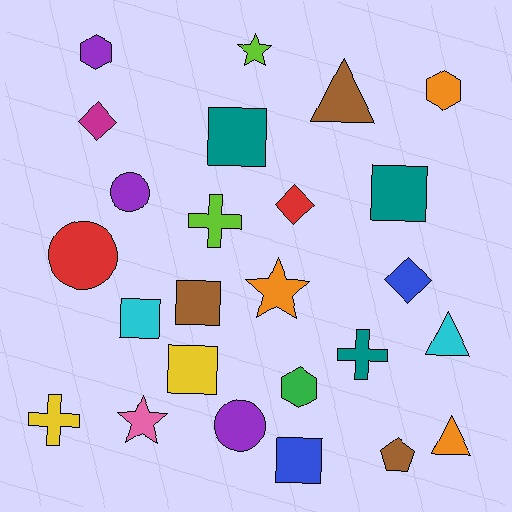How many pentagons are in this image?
There is 1 pentagon.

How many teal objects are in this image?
There are 3 teal objects.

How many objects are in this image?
There are 25 objects.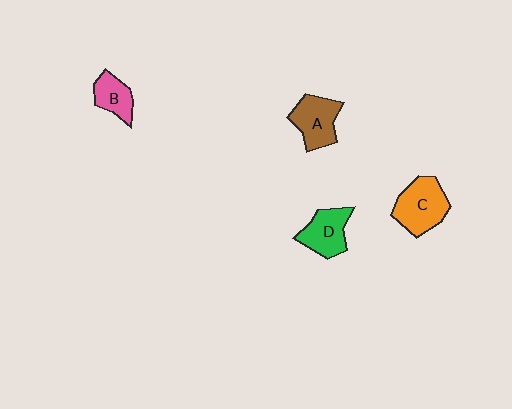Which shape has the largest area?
Shape C (orange).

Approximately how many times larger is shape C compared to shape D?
Approximately 1.3 times.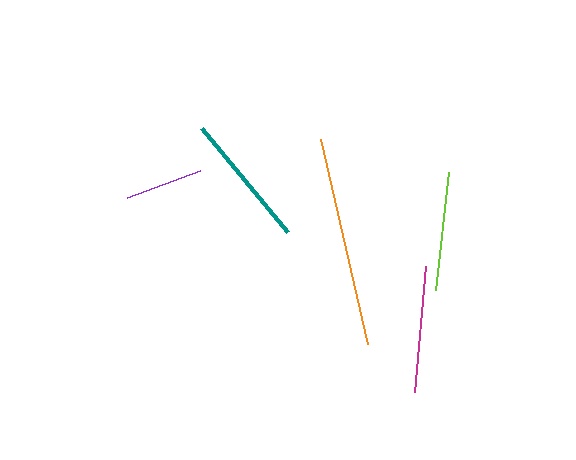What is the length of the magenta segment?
The magenta segment is approximately 127 pixels long.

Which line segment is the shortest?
The purple line is the shortest at approximately 77 pixels.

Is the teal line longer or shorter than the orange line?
The orange line is longer than the teal line.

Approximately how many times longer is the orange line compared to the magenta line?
The orange line is approximately 1.7 times the length of the magenta line.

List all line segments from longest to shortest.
From longest to shortest: orange, teal, magenta, lime, purple.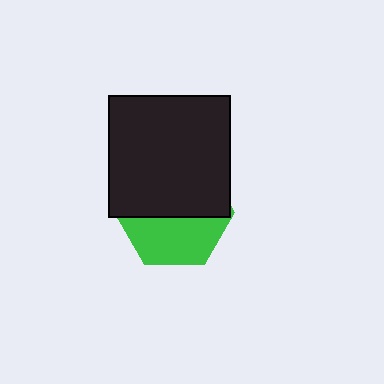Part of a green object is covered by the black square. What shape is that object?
It is a hexagon.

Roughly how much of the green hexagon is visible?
A small part of it is visible (roughly 44%).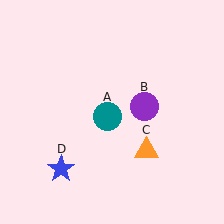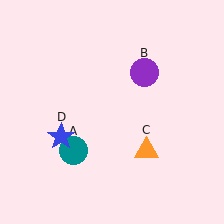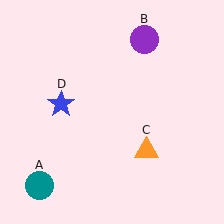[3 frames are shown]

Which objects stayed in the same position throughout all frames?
Orange triangle (object C) remained stationary.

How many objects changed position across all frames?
3 objects changed position: teal circle (object A), purple circle (object B), blue star (object D).